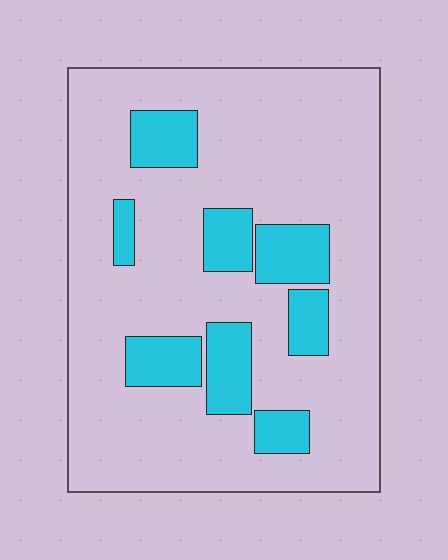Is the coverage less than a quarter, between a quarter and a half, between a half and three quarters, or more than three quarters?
Less than a quarter.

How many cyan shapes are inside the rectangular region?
8.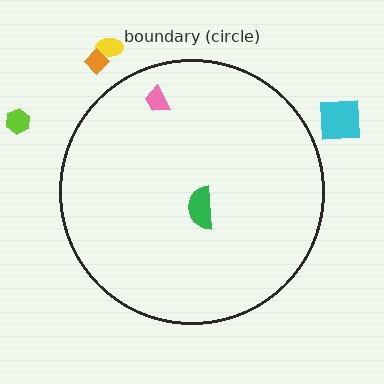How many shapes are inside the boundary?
2 inside, 4 outside.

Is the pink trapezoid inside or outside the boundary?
Inside.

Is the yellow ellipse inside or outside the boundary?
Outside.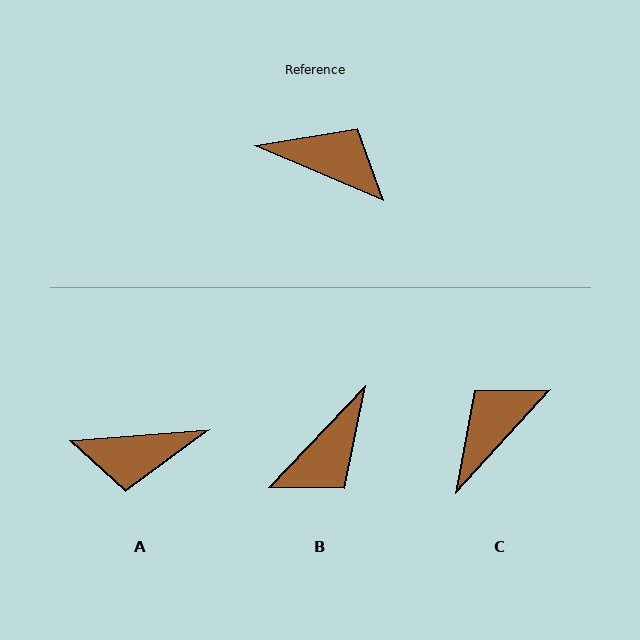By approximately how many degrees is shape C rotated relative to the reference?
Approximately 71 degrees counter-clockwise.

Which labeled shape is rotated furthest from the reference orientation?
A, about 153 degrees away.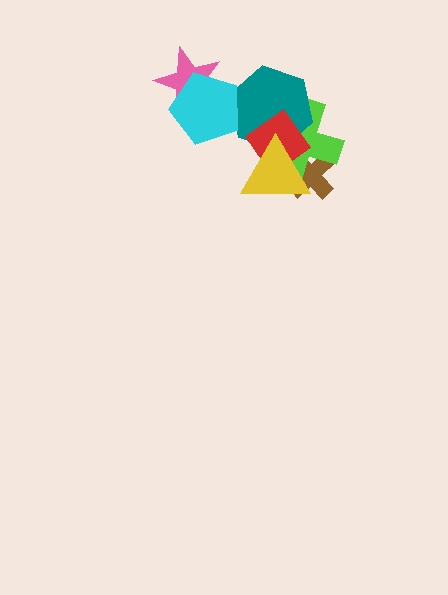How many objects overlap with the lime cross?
4 objects overlap with the lime cross.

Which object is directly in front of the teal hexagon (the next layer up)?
The cyan pentagon is directly in front of the teal hexagon.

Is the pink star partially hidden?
Yes, it is partially covered by another shape.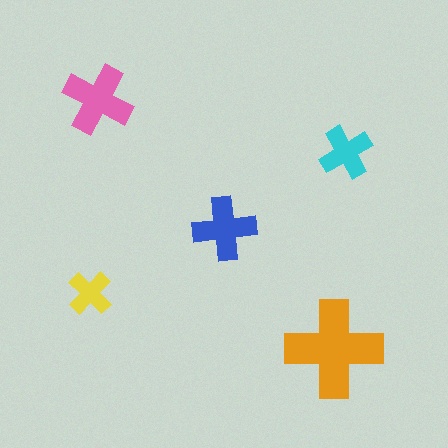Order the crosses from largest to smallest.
the orange one, the pink one, the blue one, the cyan one, the yellow one.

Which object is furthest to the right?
The cyan cross is rightmost.